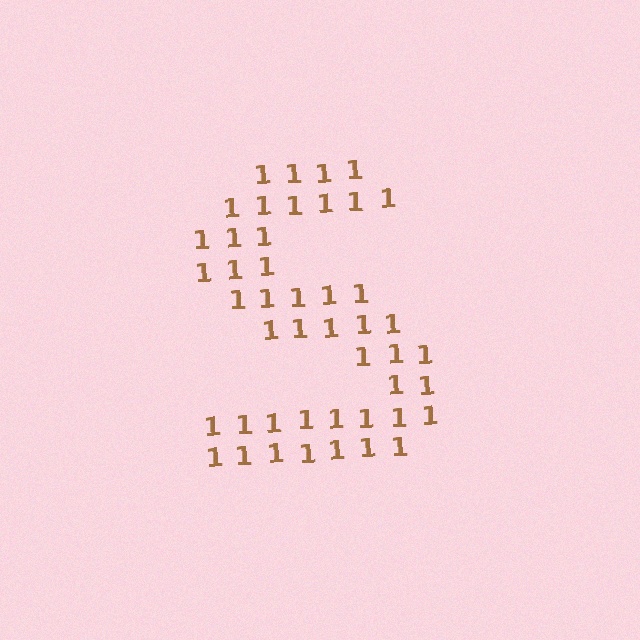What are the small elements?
The small elements are digit 1's.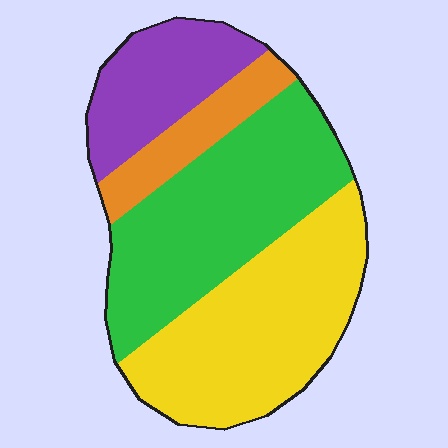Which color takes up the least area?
Orange, at roughly 10%.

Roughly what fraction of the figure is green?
Green covers 36% of the figure.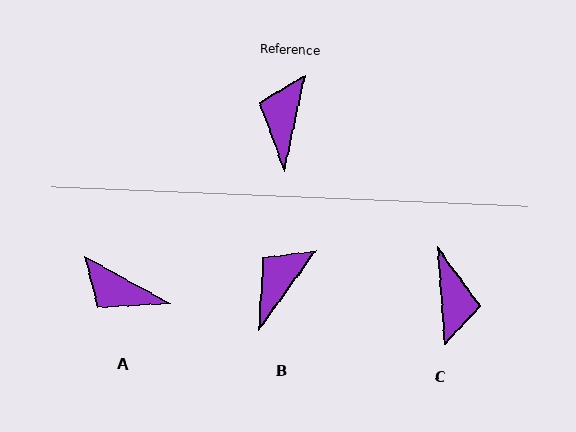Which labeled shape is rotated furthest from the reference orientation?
C, about 164 degrees away.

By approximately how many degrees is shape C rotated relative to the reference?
Approximately 164 degrees clockwise.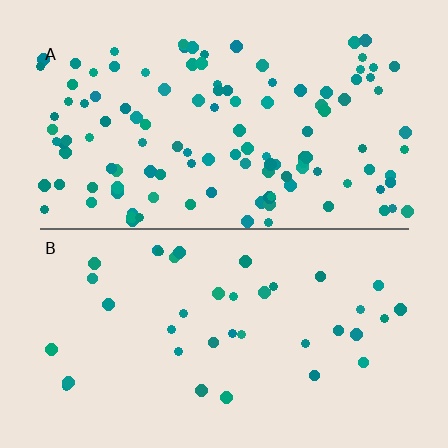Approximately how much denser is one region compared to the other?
Approximately 3.2× — region A over region B.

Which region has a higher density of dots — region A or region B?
A (the top).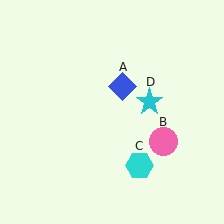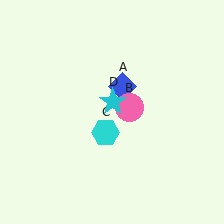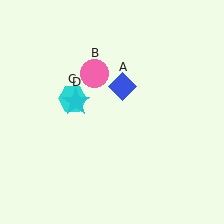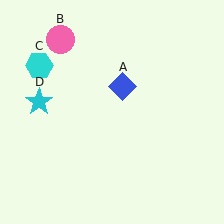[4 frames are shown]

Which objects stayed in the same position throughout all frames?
Blue diamond (object A) remained stationary.